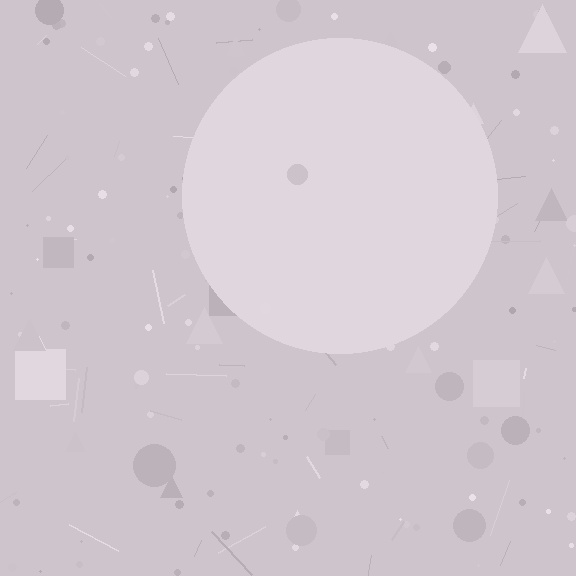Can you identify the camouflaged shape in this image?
The camouflaged shape is a circle.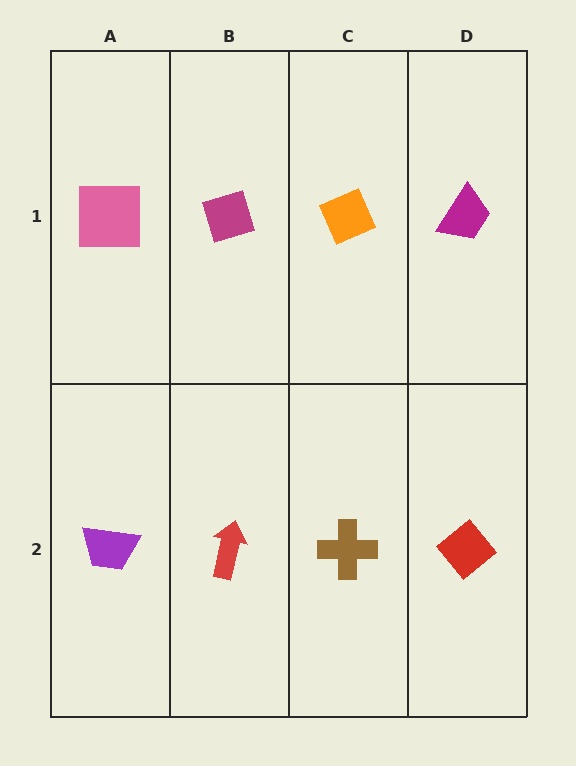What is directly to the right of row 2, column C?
A red diamond.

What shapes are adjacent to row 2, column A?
A pink square (row 1, column A), a red arrow (row 2, column B).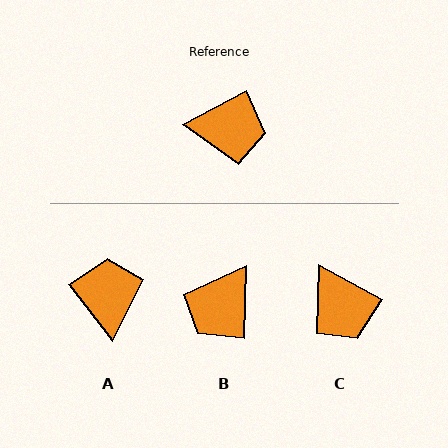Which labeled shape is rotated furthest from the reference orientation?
B, about 120 degrees away.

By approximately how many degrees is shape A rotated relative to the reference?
Approximately 100 degrees counter-clockwise.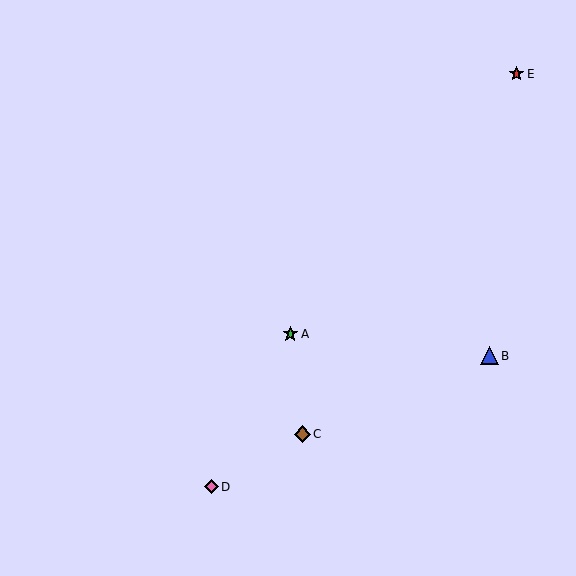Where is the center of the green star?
The center of the green star is at (290, 334).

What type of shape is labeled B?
Shape B is a blue triangle.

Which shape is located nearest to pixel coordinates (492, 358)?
The blue triangle (labeled B) at (489, 356) is nearest to that location.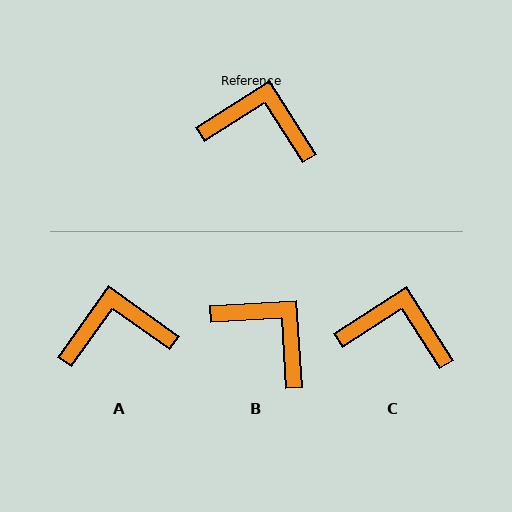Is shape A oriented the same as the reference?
No, it is off by about 22 degrees.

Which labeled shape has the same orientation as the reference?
C.